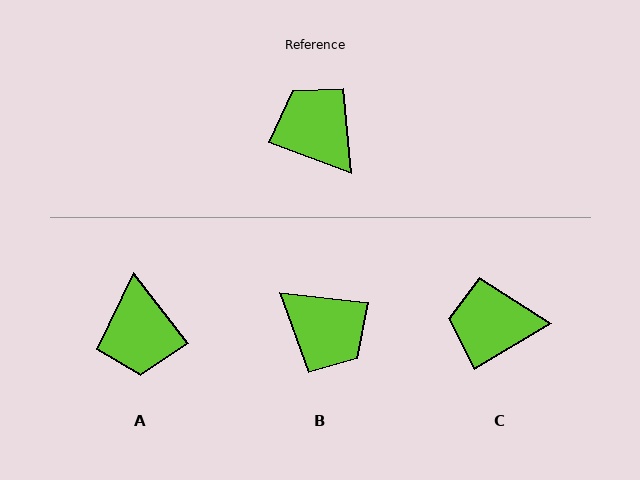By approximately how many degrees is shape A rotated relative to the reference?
Approximately 148 degrees counter-clockwise.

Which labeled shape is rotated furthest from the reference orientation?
B, about 166 degrees away.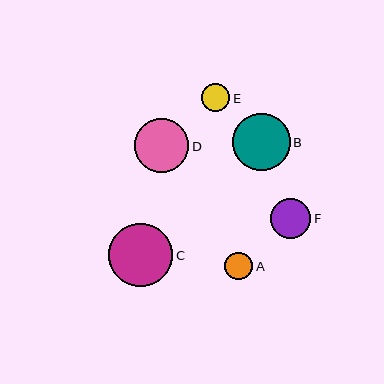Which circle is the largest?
Circle C is the largest with a size of approximately 64 pixels.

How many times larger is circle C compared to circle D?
Circle C is approximately 1.2 times the size of circle D.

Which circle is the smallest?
Circle A is the smallest with a size of approximately 28 pixels.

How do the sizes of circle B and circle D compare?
Circle B and circle D are approximately the same size.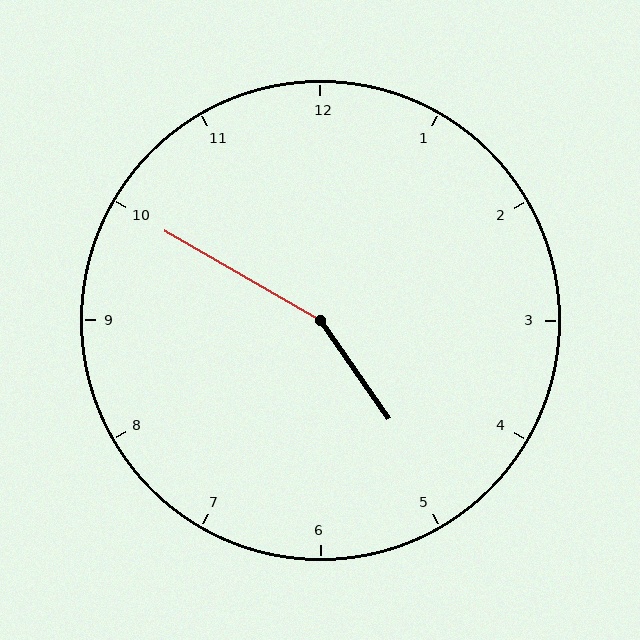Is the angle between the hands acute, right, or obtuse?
It is obtuse.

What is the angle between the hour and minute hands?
Approximately 155 degrees.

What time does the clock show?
4:50.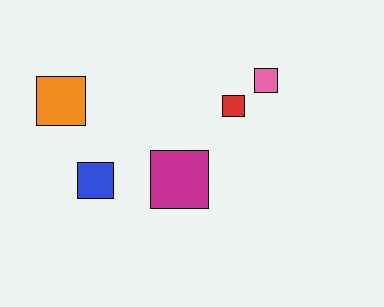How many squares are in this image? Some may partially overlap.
There are 5 squares.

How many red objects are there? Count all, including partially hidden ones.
There is 1 red object.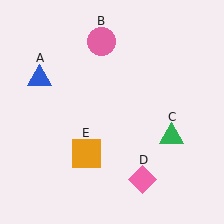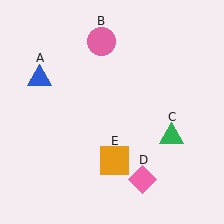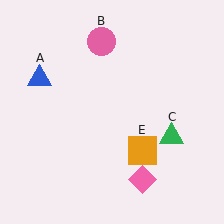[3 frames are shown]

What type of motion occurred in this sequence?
The orange square (object E) rotated counterclockwise around the center of the scene.